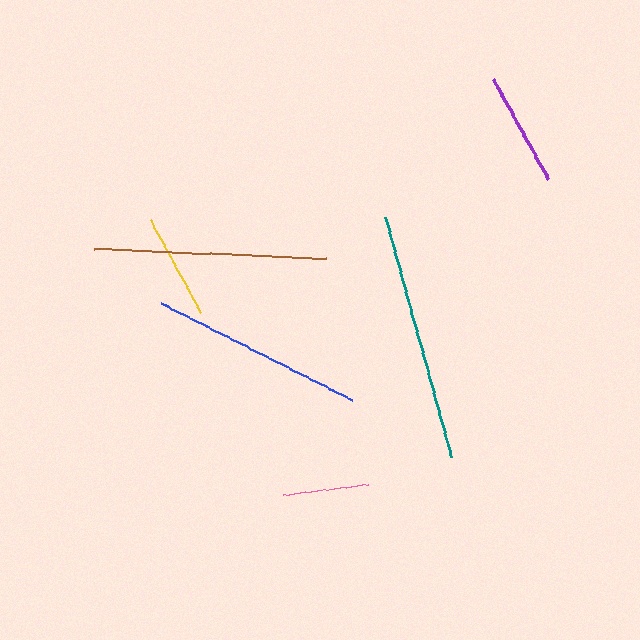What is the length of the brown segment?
The brown segment is approximately 232 pixels long.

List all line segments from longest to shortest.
From longest to shortest: teal, brown, blue, purple, yellow, pink.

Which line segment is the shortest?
The pink line is the shortest at approximately 86 pixels.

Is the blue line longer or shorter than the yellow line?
The blue line is longer than the yellow line.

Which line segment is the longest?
The teal line is the longest at approximately 248 pixels.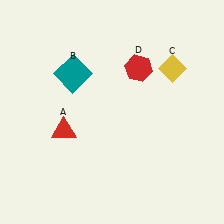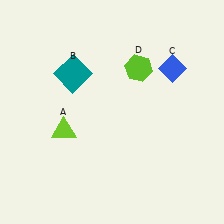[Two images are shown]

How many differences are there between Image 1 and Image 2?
There are 3 differences between the two images.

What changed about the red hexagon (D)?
In Image 1, D is red. In Image 2, it changed to lime.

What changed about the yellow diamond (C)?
In Image 1, C is yellow. In Image 2, it changed to blue.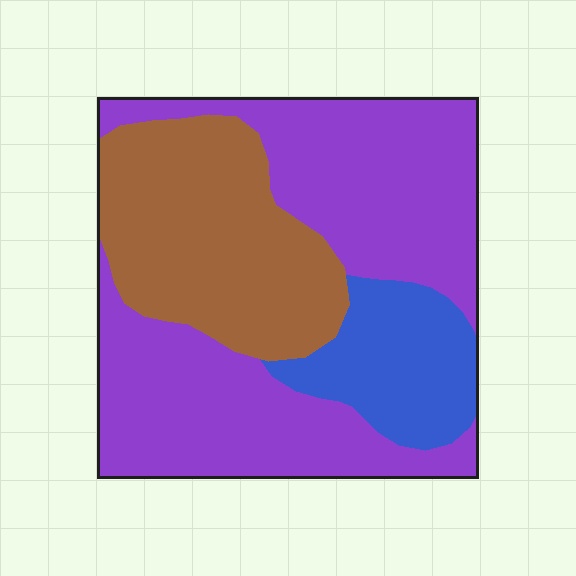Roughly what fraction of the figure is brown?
Brown takes up about one third (1/3) of the figure.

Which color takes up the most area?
Purple, at roughly 55%.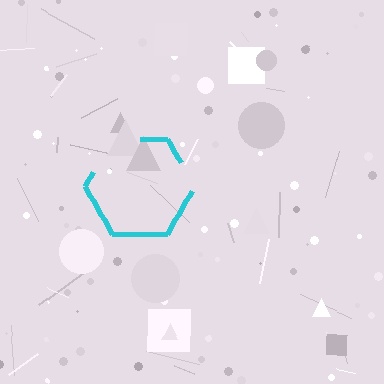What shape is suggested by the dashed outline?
The dashed outline suggests a hexagon.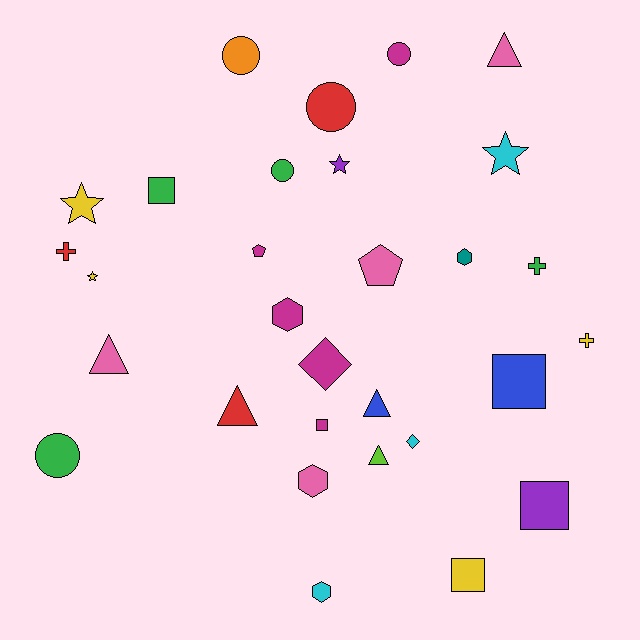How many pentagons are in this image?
There are 2 pentagons.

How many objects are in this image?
There are 30 objects.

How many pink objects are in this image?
There are 4 pink objects.